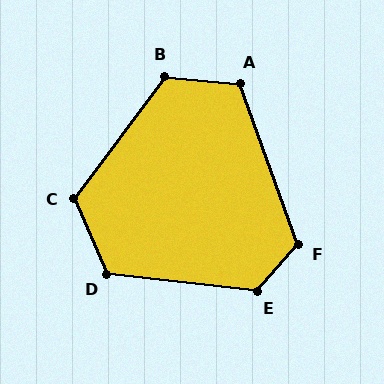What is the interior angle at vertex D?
Approximately 120 degrees (obtuse).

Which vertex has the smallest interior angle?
A, at approximately 115 degrees.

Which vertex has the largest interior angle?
E, at approximately 125 degrees.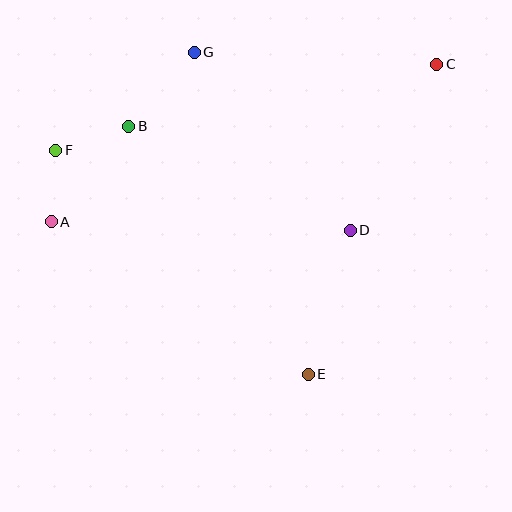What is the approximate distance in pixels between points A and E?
The distance between A and E is approximately 299 pixels.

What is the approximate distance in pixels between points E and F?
The distance between E and F is approximately 337 pixels.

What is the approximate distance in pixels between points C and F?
The distance between C and F is approximately 391 pixels.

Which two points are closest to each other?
Points A and F are closest to each other.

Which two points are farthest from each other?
Points A and C are farthest from each other.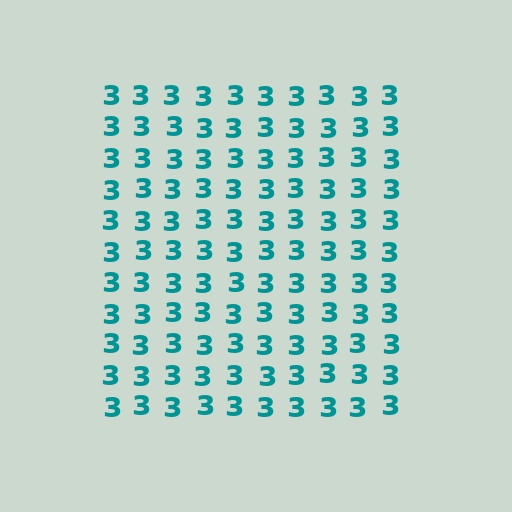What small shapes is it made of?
It is made of small digit 3's.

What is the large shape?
The large shape is a square.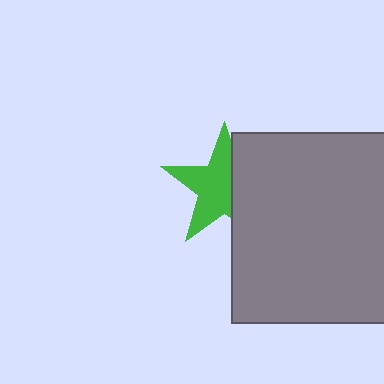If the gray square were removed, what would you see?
You would see the complete green star.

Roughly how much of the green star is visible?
About half of it is visible (roughly 62%).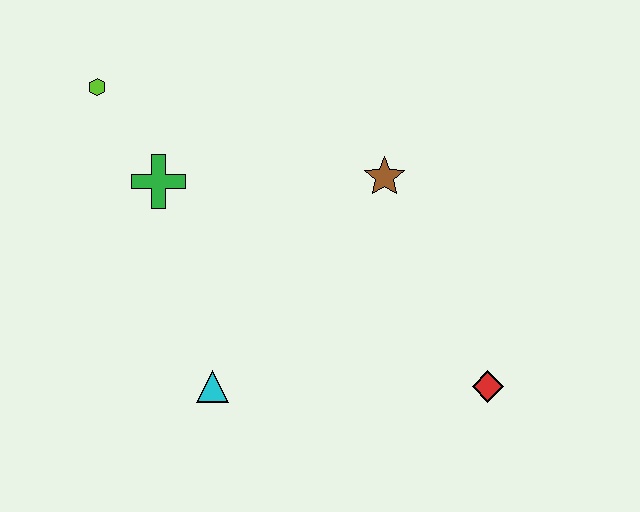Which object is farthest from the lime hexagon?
The red diamond is farthest from the lime hexagon.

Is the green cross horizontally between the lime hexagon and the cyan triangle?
Yes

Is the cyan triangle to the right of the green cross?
Yes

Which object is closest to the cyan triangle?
The green cross is closest to the cyan triangle.